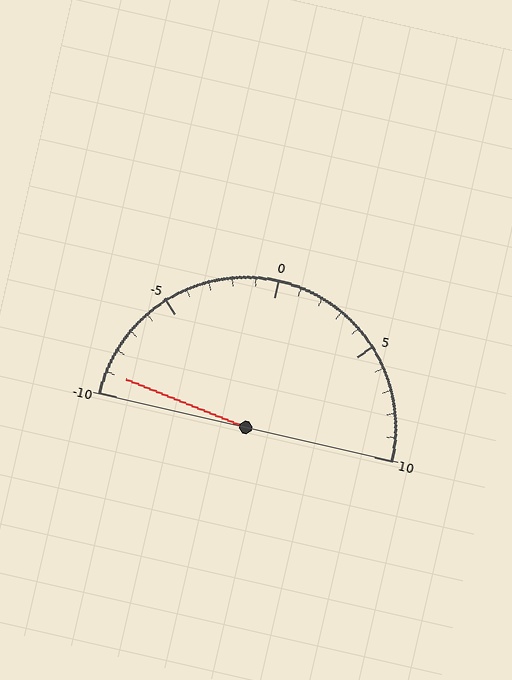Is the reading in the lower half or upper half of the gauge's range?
The reading is in the lower half of the range (-10 to 10).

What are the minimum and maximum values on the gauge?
The gauge ranges from -10 to 10.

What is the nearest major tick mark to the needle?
The nearest major tick mark is -10.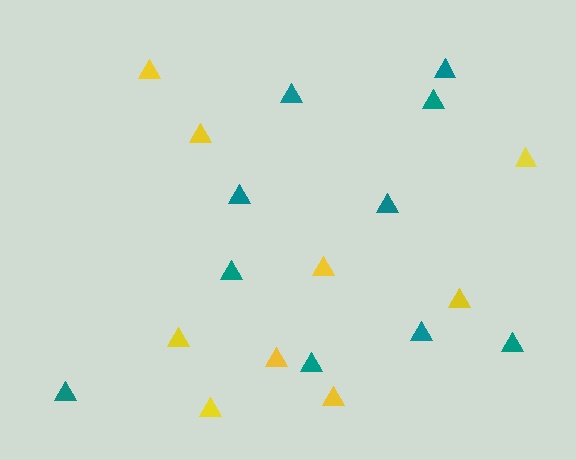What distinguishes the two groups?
There are 2 groups: one group of yellow triangles (9) and one group of teal triangles (10).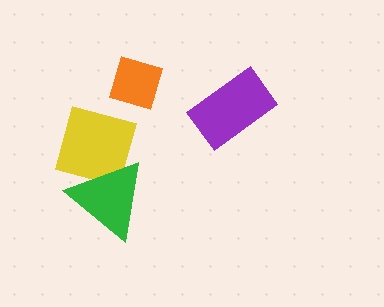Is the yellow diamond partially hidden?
Yes, it is partially covered by another shape.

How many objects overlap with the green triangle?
1 object overlaps with the green triangle.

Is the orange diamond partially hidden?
No, no other shape covers it.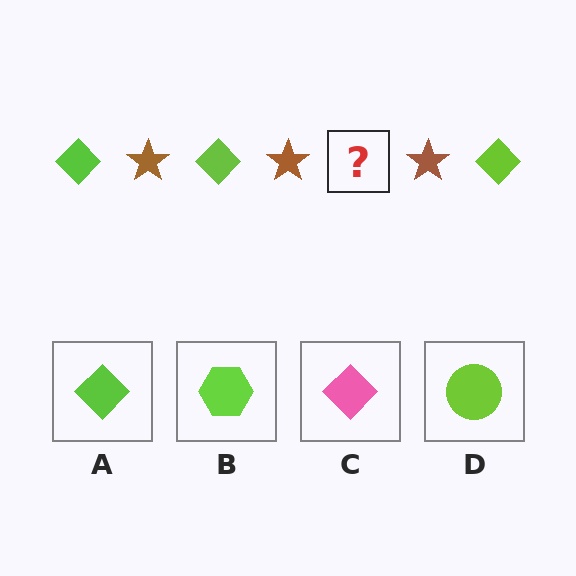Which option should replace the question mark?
Option A.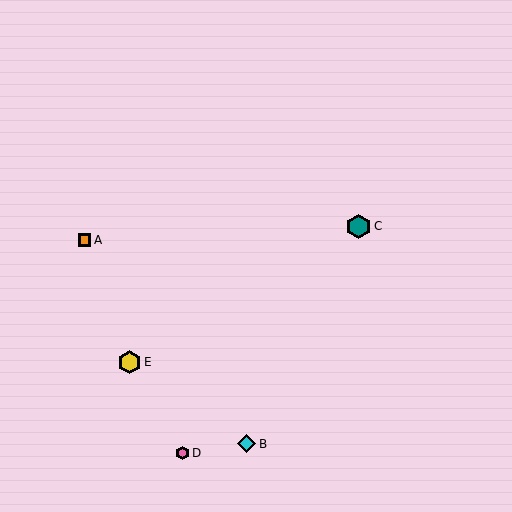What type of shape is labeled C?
Shape C is a teal hexagon.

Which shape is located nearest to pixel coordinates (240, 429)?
The cyan diamond (labeled B) at (246, 444) is nearest to that location.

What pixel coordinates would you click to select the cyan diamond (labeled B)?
Click at (246, 444) to select the cyan diamond B.